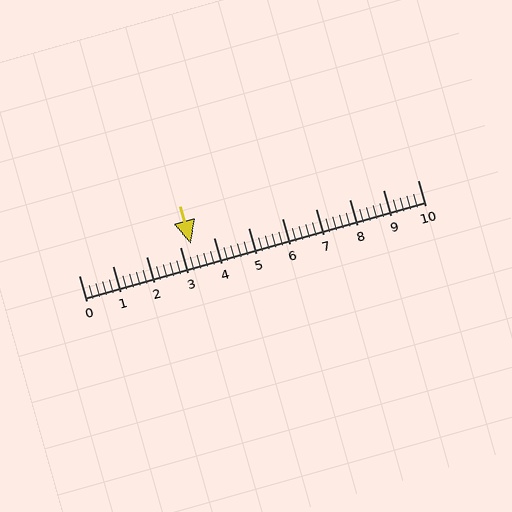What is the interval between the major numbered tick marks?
The major tick marks are spaced 1 units apart.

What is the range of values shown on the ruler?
The ruler shows values from 0 to 10.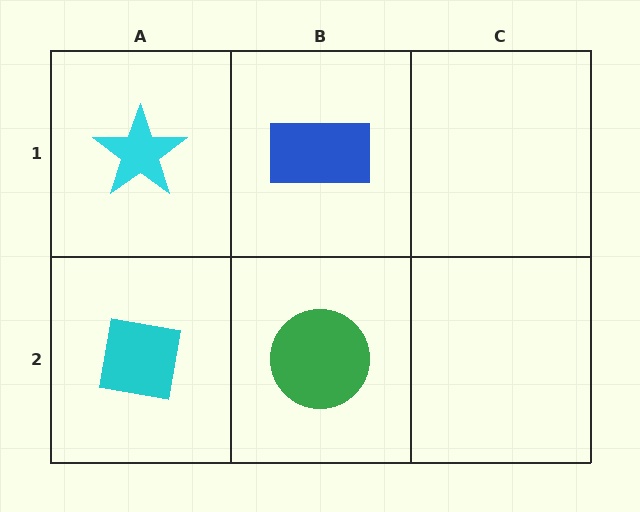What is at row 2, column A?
A cyan square.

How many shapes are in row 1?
2 shapes.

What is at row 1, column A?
A cyan star.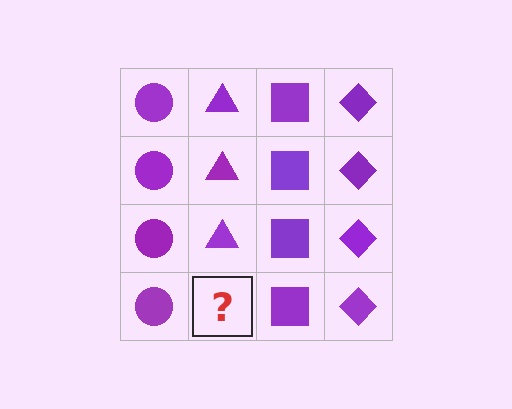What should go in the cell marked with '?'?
The missing cell should contain a purple triangle.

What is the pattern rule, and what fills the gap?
The rule is that each column has a consistent shape. The gap should be filled with a purple triangle.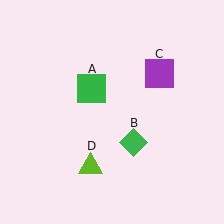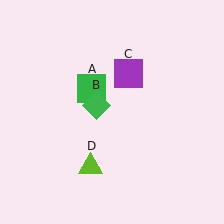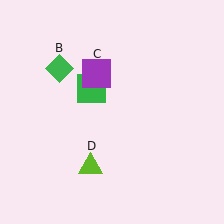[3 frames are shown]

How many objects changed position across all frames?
2 objects changed position: green diamond (object B), purple square (object C).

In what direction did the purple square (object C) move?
The purple square (object C) moved left.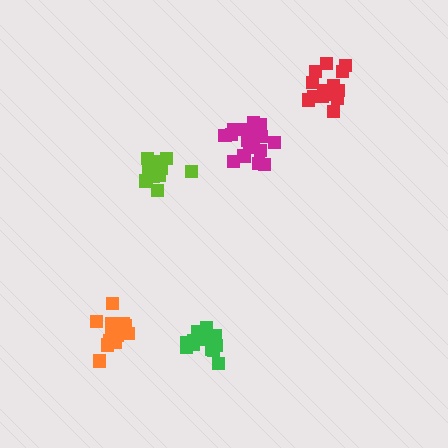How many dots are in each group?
Group 1: 12 dots, Group 2: 15 dots, Group 3: 17 dots, Group 4: 15 dots, Group 5: 18 dots (77 total).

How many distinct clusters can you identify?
There are 5 distinct clusters.